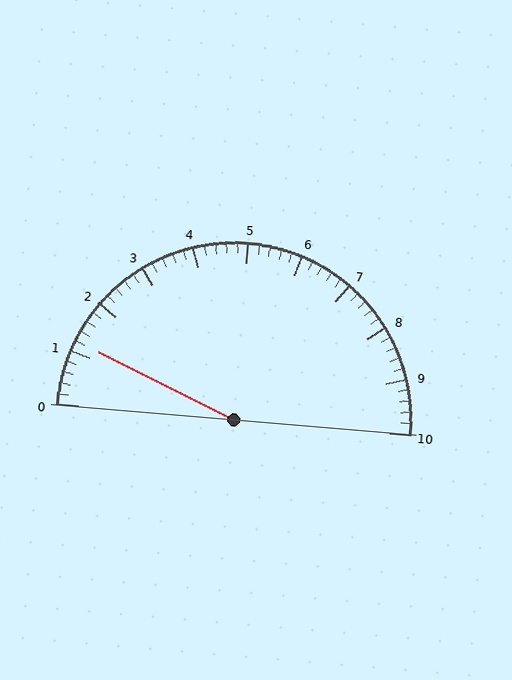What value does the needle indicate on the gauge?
The needle indicates approximately 1.2.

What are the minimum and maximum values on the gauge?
The gauge ranges from 0 to 10.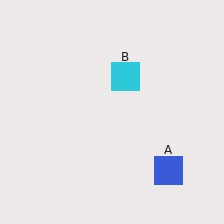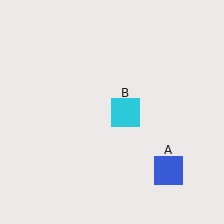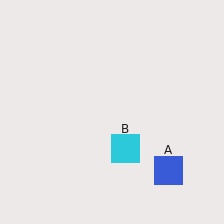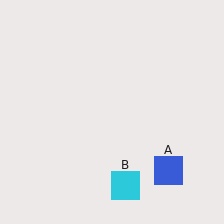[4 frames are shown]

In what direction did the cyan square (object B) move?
The cyan square (object B) moved down.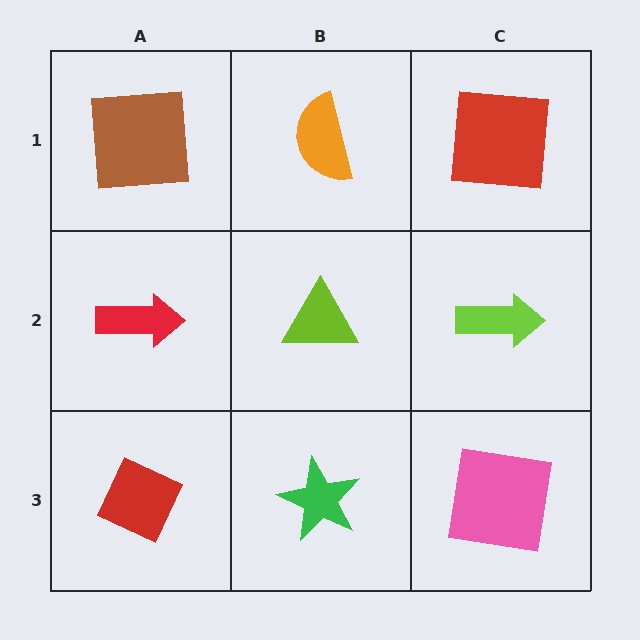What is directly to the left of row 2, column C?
A lime triangle.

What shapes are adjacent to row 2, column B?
An orange semicircle (row 1, column B), a green star (row 3, column B), a red arrow (row 2, column A), a lime arrow (row 2, column C).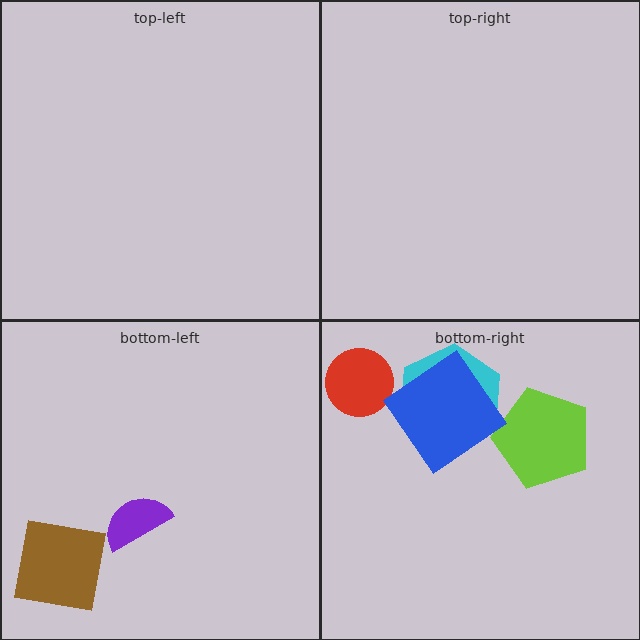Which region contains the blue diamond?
The bottom-right region.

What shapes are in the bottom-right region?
The red circle, the lime pentagon, the cyan hexagon, the blue diamond.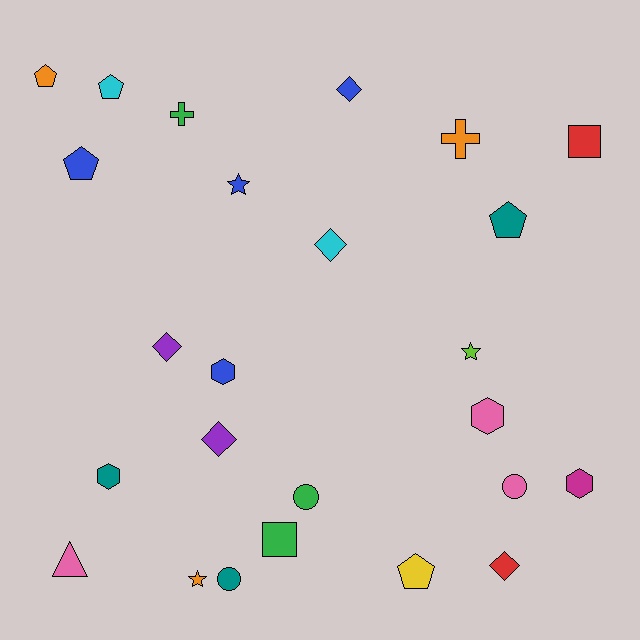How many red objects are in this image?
There are 2 red objects.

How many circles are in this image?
There are 3 circles.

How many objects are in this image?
There are 25 objects.